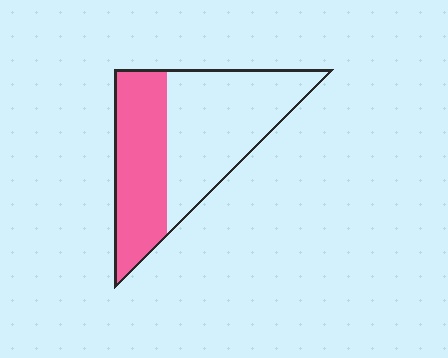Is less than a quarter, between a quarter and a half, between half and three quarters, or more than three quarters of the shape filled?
Between a quarter and a half.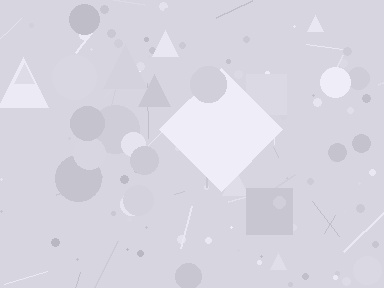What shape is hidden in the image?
A diamond is hidden in the image.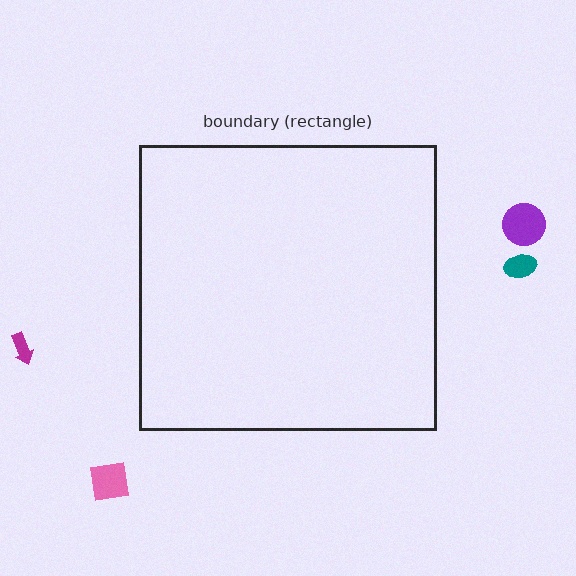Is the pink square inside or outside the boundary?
Outside.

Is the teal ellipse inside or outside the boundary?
Outside.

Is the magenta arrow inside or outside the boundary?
Outside.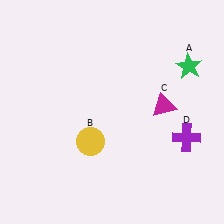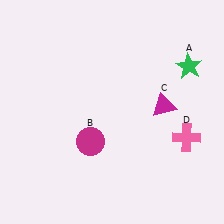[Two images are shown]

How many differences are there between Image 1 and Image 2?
There are 2 differences between the two images.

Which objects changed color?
B changed from yellow to magenta. D changed from purple to pink.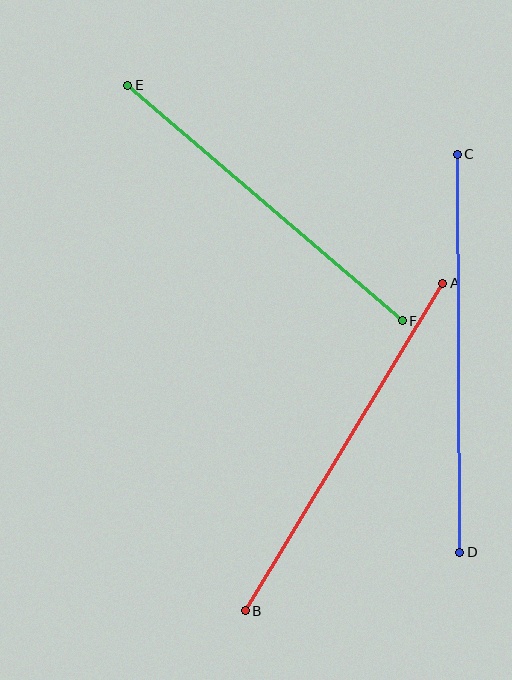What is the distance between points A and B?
The distance is approximately 382 pixels.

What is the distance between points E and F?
The distance is approximately 362 pixels.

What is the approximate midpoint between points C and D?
The midpoint is at approximately (459, 353) pixels.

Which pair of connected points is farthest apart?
Points C and D are farthest apart.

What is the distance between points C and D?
The distance is approximately 398 pixels.